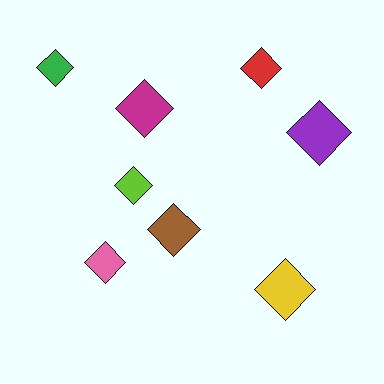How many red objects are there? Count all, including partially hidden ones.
There is 1 red object.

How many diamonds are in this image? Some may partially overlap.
There are 8 diamonds.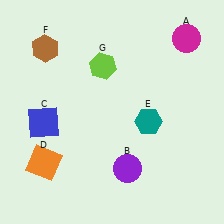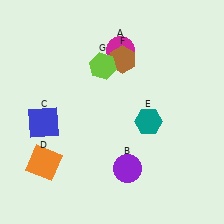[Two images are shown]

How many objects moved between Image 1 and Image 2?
2 objects moved between the two images.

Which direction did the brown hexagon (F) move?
The brown hexagon (F) moved right.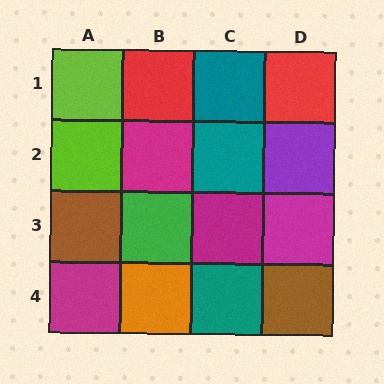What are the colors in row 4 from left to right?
Magenta, orange, teal, brown.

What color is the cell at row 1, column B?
Red.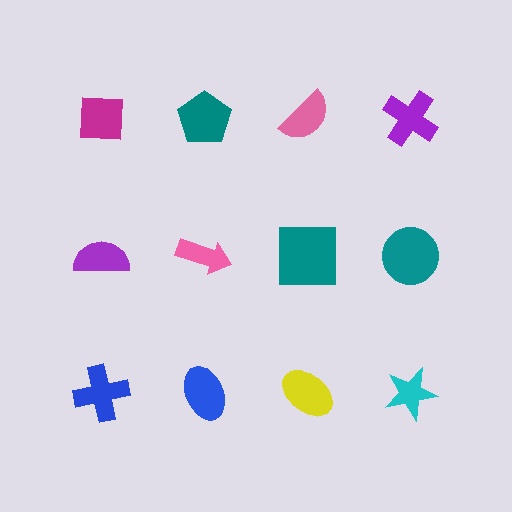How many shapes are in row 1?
4 shapes.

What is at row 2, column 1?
A purple semicircle.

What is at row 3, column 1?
A blue cross.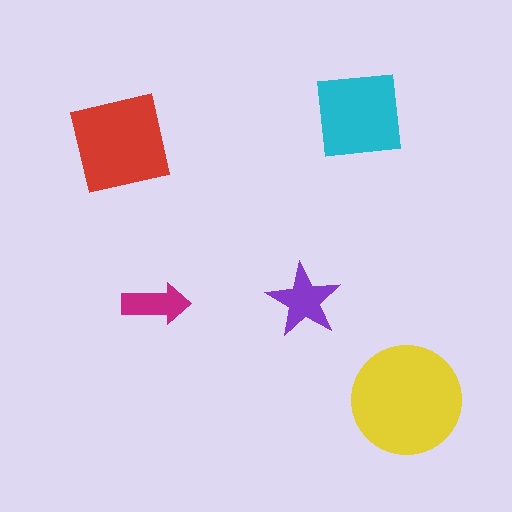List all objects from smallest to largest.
The magenta arrow, the purple star, the cyan square, the red square, the yellow circle.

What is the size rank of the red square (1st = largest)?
2nd.